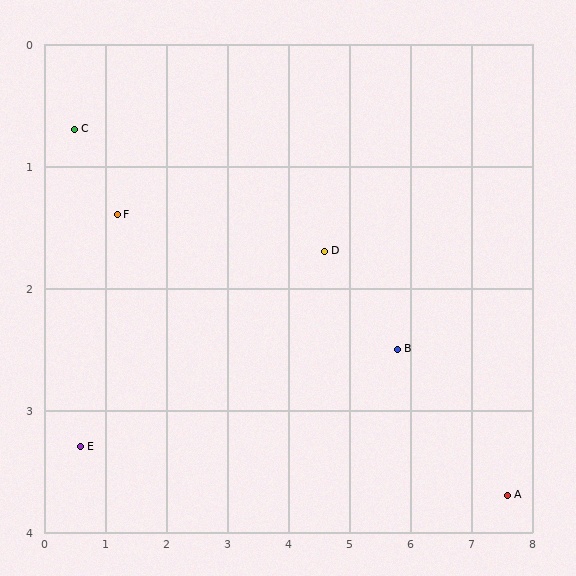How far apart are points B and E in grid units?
Points B and E are about 5.3 grid units apart.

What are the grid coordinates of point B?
Point B is at approximately (5.8, 2.5).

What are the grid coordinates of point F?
Point F is at approximately (1.2, 1.4).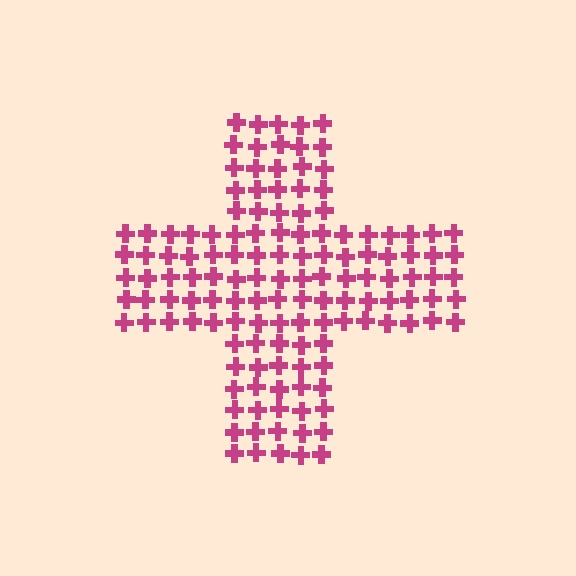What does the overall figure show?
The overall figure shows a cross.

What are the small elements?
The small elements are crosses.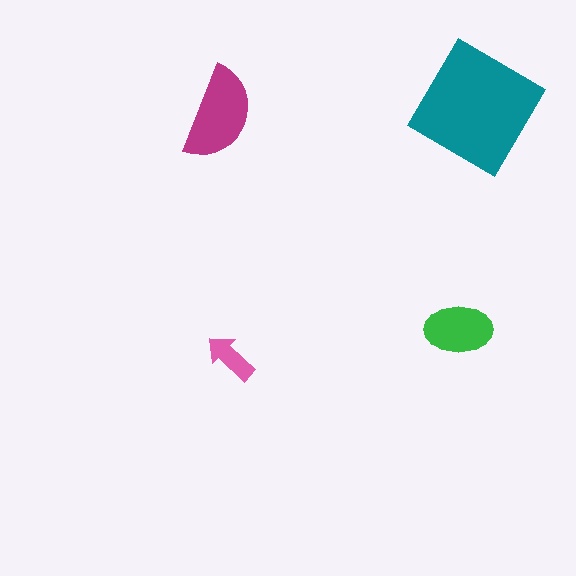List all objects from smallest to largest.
The pink arrow, the green ellipse, the magenta semicircle, the teal diamond.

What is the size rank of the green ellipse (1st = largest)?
3rd.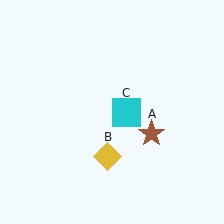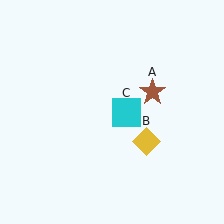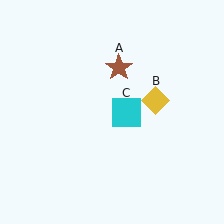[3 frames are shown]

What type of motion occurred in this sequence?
The brown star (object A), yellow diamond (object B) rotated counterclockwise around the center of the scene.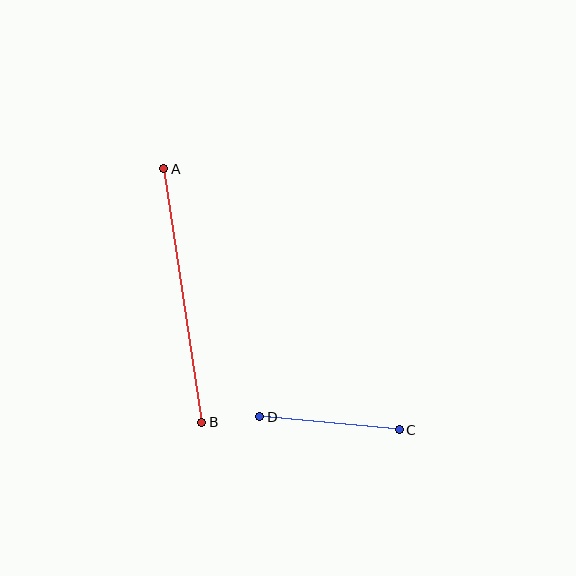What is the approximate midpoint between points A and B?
The midpoint is at approximately (183, 295) pixels.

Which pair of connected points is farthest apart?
Points A and B are farthest apart.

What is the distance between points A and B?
The distance is approximately 256 pixels.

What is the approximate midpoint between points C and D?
The midpoint is at approximately (329, 423) pixels.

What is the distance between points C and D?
The distance is approximately 140 pixels.